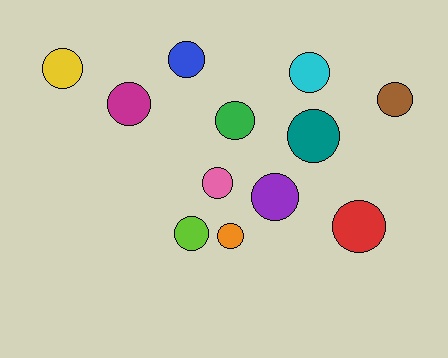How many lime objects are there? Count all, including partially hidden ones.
There is 1 lime object.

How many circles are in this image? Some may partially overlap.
There are 12 circles.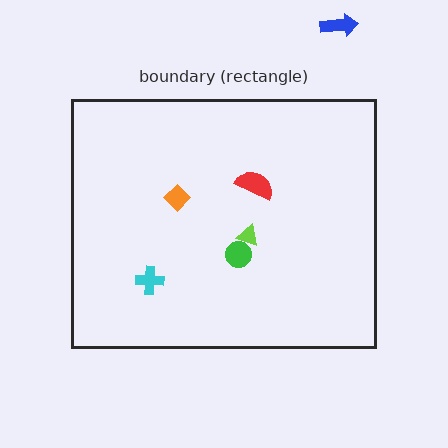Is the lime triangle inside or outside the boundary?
Inside.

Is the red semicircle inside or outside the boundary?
Inside.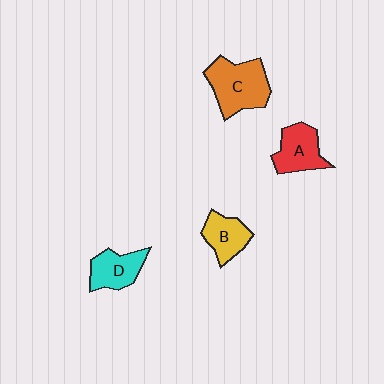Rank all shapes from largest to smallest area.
From largest to smallest: C (orange), A (red), D (cyan), B (yellow).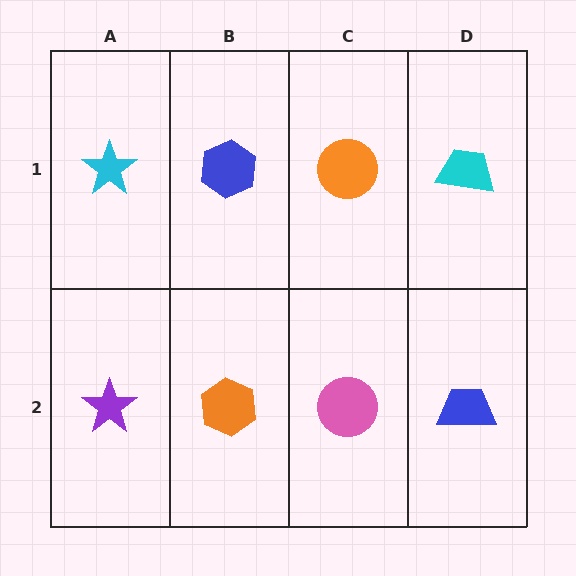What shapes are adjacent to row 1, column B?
An orange hexagon (row 2, column B), a cyan star (row 1, column A), an orange circle (row 1, column C).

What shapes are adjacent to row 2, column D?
A cyan trapezoid (row 1, column D), a pink circle (row 2, column C).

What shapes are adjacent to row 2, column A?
A cyan star (row 1, column A), an orange hexagon (row 2, column B).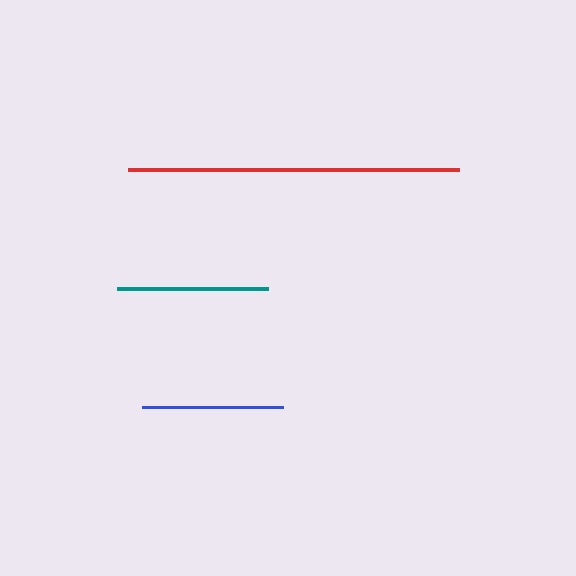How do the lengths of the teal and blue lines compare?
The teal and blue lines are approximately the same length.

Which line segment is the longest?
The red line is the longest at approximately 331 pixels.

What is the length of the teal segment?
The teal segment is approximately 151 pixels long.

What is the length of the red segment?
The red segment is approximately 331 pixels long.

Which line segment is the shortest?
The blue line is the shortest at approximately 141 pixels.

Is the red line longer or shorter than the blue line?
The red line is longer than the blue line.